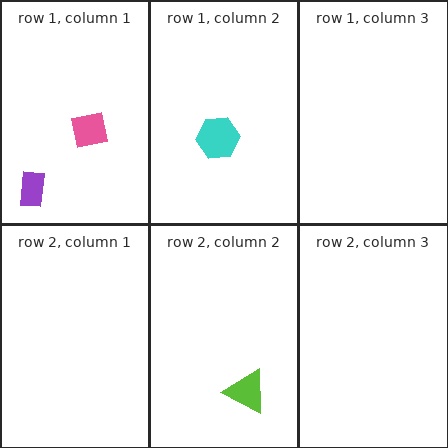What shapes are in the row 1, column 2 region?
The cyan hexagon.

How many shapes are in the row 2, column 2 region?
1.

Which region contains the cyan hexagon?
The row 1, column 2 region.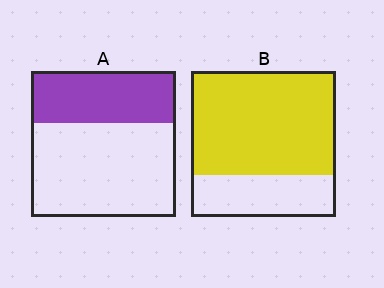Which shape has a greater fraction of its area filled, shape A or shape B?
Shape B.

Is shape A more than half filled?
No.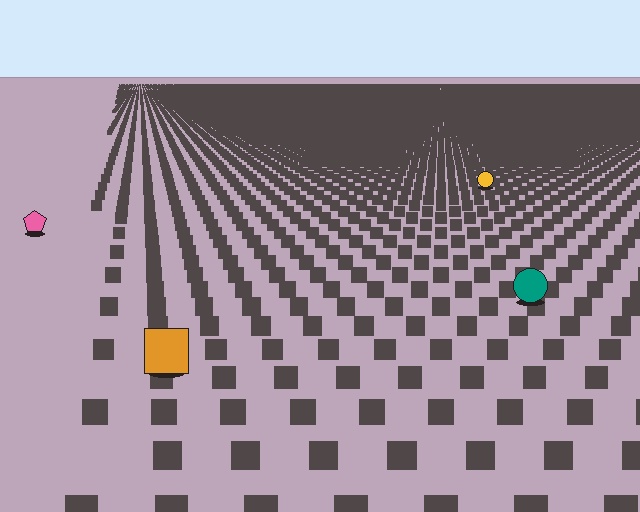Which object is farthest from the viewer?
The yellow circle is farthest from the viewer. It appears smaller and the ground texture around it is denser.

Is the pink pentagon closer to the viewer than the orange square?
No. The orange square is closer — you can tell from the texture gradient: the ground texture is coarser near it.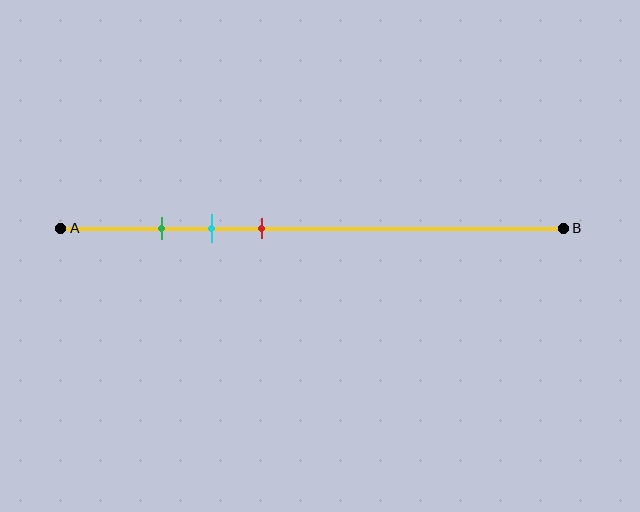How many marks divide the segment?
There are 3 marks dividing the segment.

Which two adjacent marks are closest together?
The green and cyan marks are the closest adjacent pair.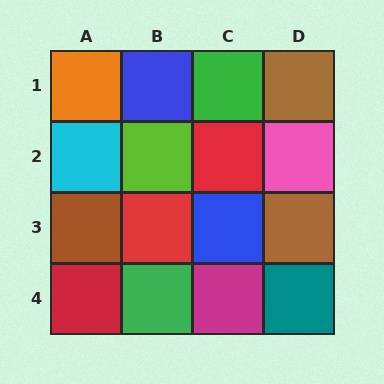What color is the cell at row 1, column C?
Green.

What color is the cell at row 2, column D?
Pink.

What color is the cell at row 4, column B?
Green.